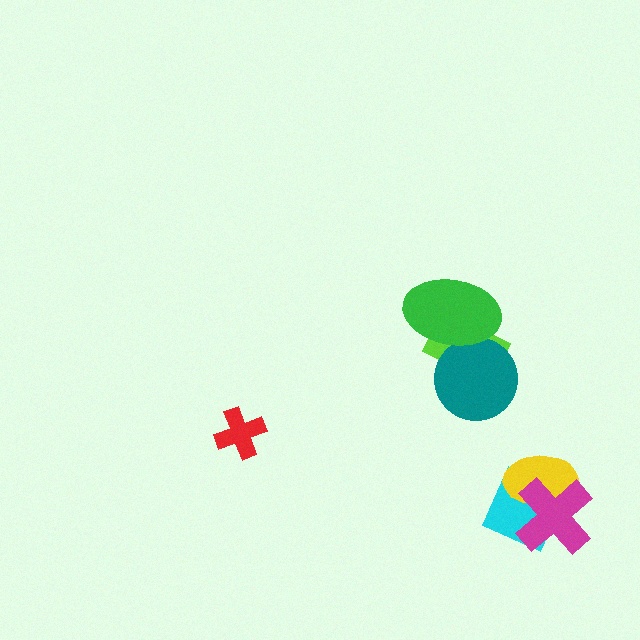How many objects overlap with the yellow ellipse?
2 objects overlap with the yellow ellipse.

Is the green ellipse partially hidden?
No, no other shape covers it.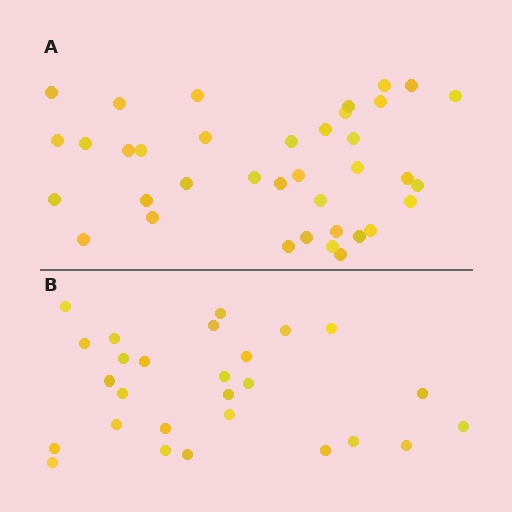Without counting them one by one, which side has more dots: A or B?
Region A (the top region) has more dots.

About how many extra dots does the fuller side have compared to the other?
Region A has roughly 10 or so more dots than region B.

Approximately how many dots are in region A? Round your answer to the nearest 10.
About 40 dots. (The exact count is 37, which rounds to 40.)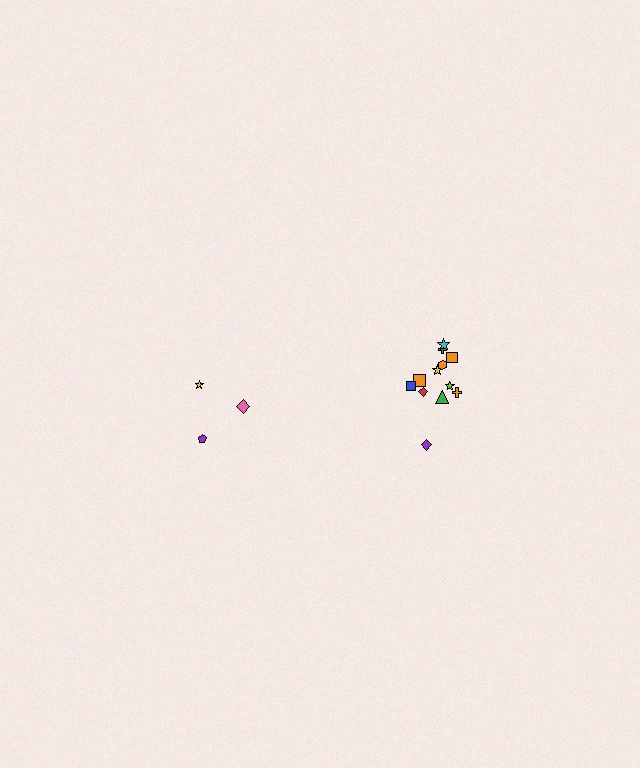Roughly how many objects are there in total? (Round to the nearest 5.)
Roughly 15 objects in total.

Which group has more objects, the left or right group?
The right group.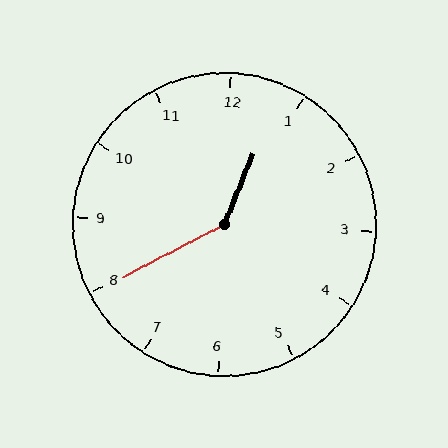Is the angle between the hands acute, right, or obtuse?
It is obtuse.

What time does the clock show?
12:40.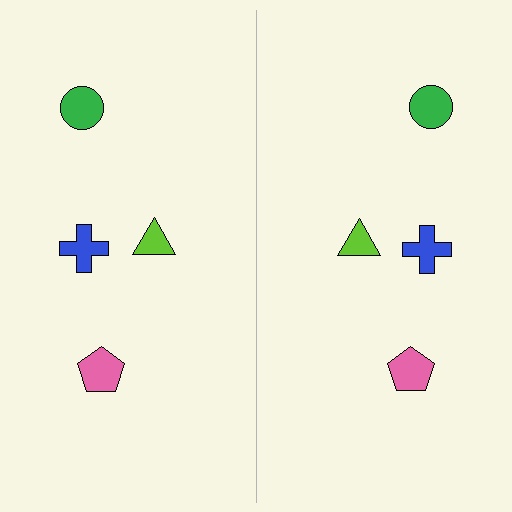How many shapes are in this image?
There are 8 shapes in this image.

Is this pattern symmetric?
Yes, this pattern has bilateral (reflection) symmetry.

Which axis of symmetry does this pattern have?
The pattern has a vertical axis of symmetry running through the center of the image.